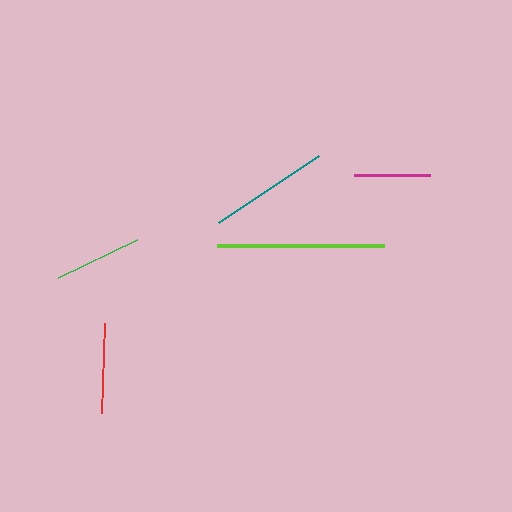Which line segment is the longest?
The lime line is the longest at approximately 167 pixels.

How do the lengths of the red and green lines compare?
The red and green lines are approximately the same length.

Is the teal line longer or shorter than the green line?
The teal line is longer than the green line.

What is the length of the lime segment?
The lime segment is approximately 167 pixels long.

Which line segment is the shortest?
The magenta line is the shortest at approximately 76 pixels.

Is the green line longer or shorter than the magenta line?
The green line is longer than the magenta line.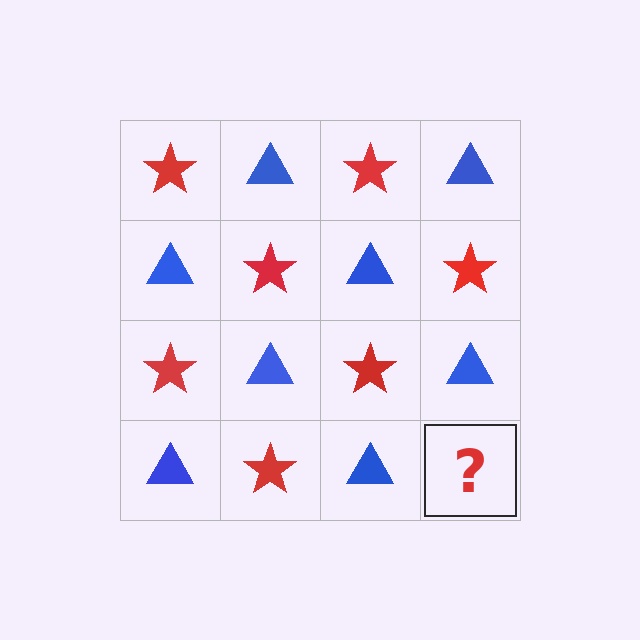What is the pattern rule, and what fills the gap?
The rule is that it alternates red star and blue triangle in a checkerboard pattern. The gap should be filled with a red star.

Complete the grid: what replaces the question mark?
The question mark should be replaced with a red star.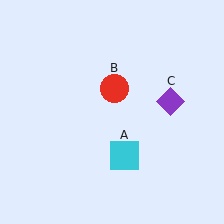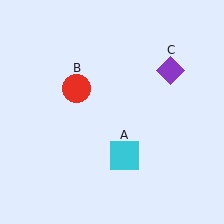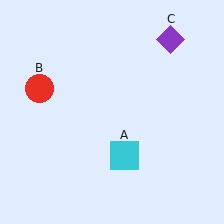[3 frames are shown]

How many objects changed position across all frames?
2 objects changed position: red circle (object B), purple diamond (object C).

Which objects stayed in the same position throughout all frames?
Cyan square (object A) remained stationary.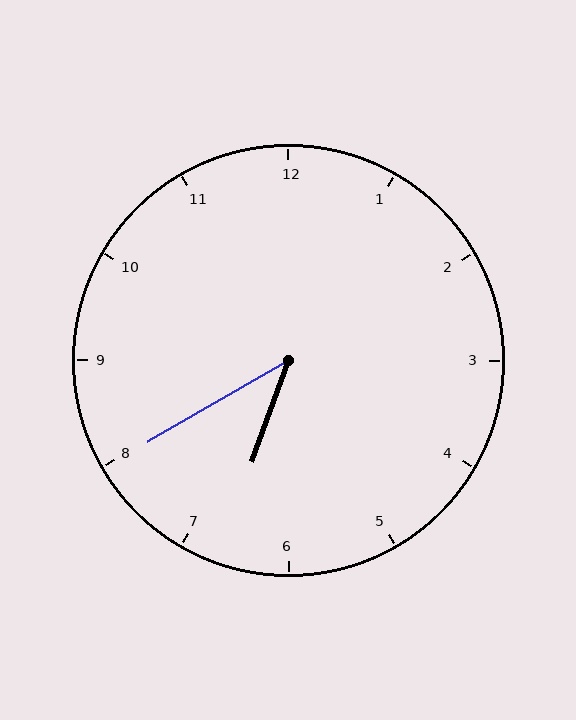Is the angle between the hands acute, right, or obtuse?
It is acute.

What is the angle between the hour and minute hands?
Approximately 40 degrees.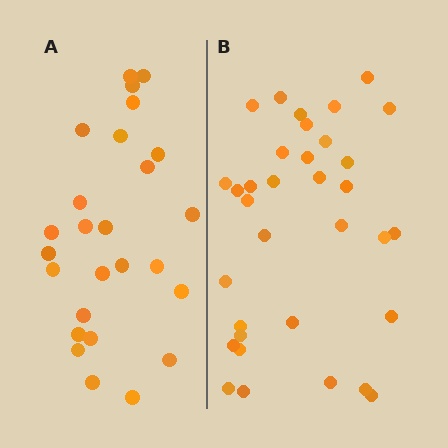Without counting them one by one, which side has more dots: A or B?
Region B (the right region) has more dots.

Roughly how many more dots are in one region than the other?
Region B has roughly 8 or so more dots than region A.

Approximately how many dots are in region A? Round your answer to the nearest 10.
About 30 dots. (The exact count is 26, which rounds to 30.)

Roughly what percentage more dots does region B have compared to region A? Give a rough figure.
About 30% more.